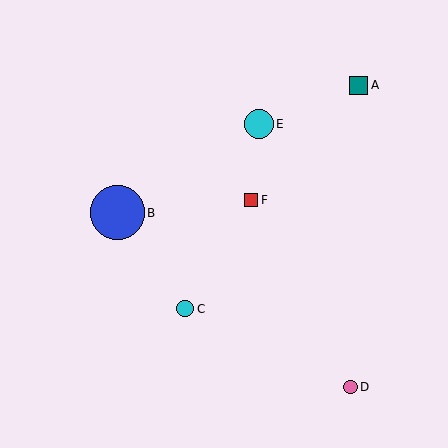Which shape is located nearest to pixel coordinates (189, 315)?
The cyan circle (labeled C) at (185, 309) is nearest to that location.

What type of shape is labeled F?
Shape F is a red square.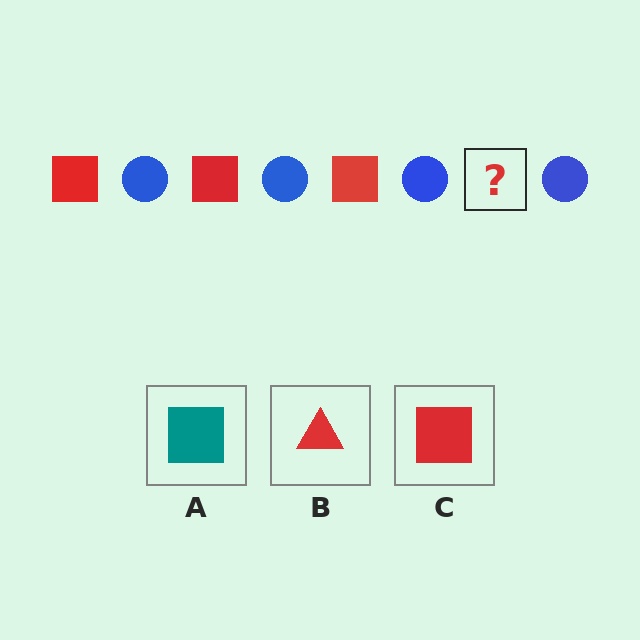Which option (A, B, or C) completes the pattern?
C.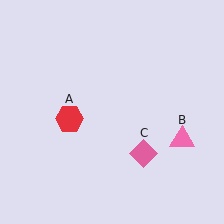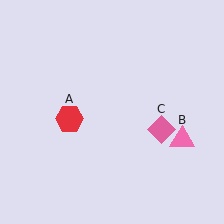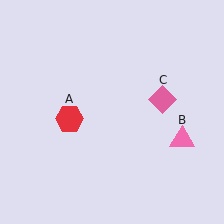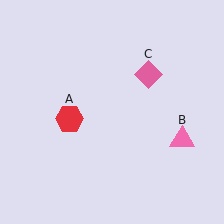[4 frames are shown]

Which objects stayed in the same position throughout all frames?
Red hexagon (object A) and pink triangle (object B) remained stationary.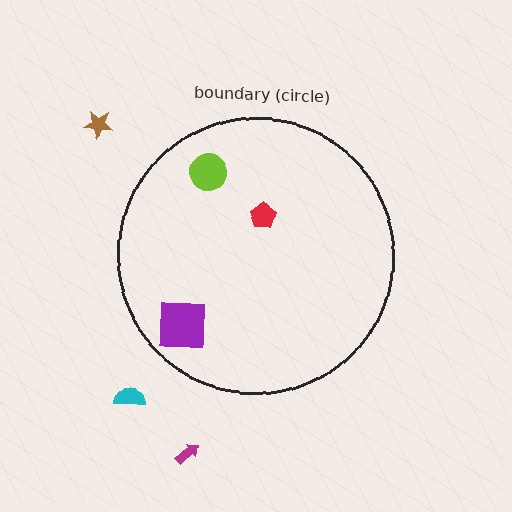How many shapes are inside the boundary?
3 inside, 3 outside.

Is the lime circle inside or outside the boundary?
Inside.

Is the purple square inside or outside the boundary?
Inside.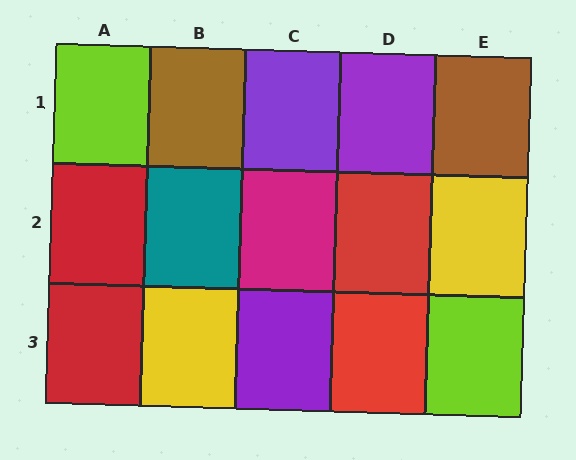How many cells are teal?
1 cell is teal.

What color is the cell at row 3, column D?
Red.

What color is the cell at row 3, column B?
Yellow.